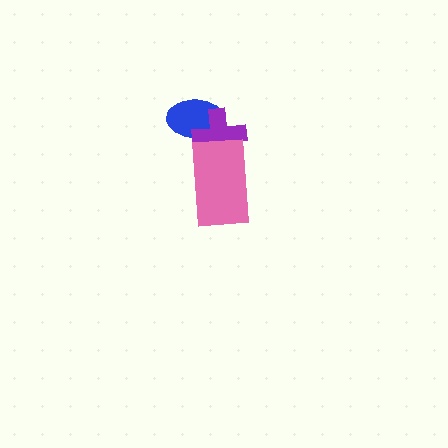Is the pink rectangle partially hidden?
No, no other shape covers it.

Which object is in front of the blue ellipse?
The purple cross is in front of the blue ellipse.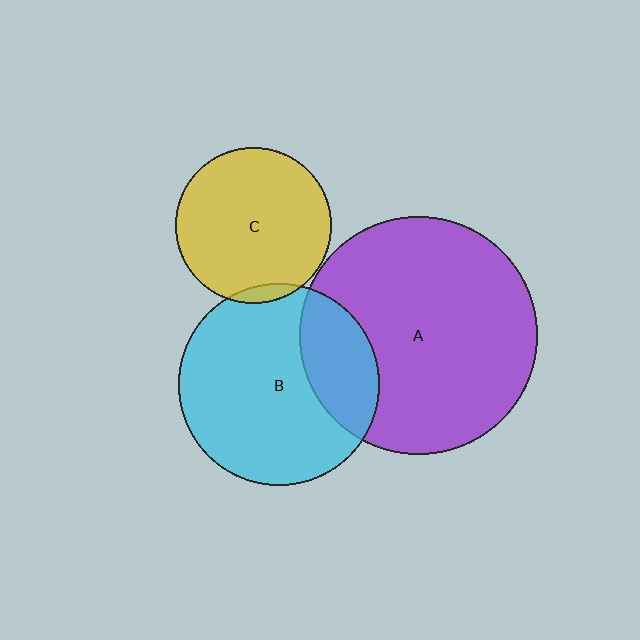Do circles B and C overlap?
Yes.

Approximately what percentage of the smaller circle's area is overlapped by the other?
Approximately 5%.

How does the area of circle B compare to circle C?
Approximately 1.7 times.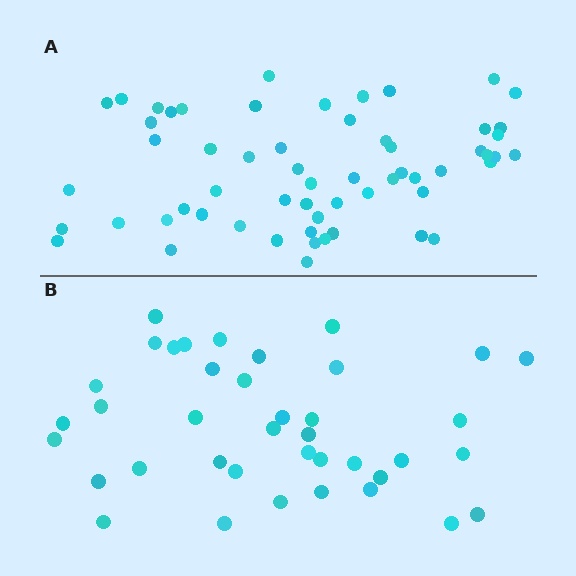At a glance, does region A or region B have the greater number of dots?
Region A (the top region) has more dots.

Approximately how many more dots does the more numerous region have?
Region A has approximately 20 more dots than region B.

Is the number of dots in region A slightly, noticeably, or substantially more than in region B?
Region A has substantially more. The ratio is roughly 1.5 to 1.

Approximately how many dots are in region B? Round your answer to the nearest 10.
About 40 dots. (The exact count is 39, which rounds to 40.)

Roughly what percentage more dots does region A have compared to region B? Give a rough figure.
About 50% more.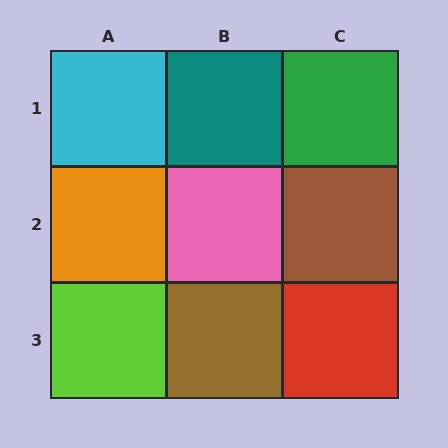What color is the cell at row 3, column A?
Lime.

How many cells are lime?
1 cell is lime.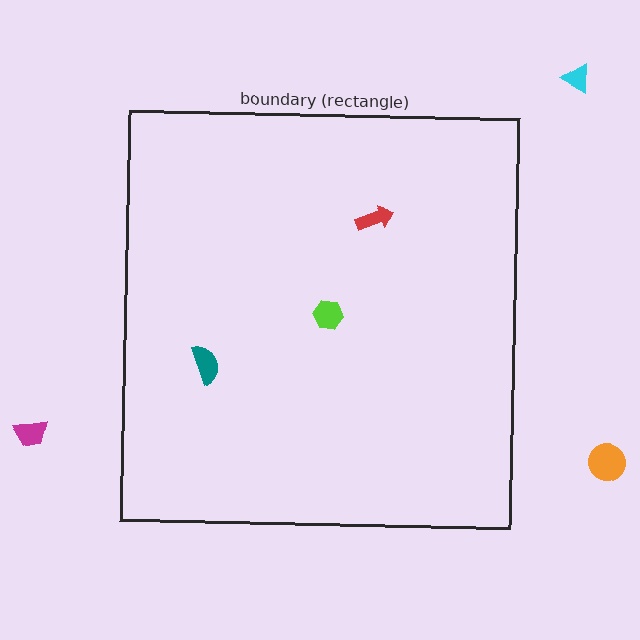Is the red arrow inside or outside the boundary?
Inside.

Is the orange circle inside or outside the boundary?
Outside.